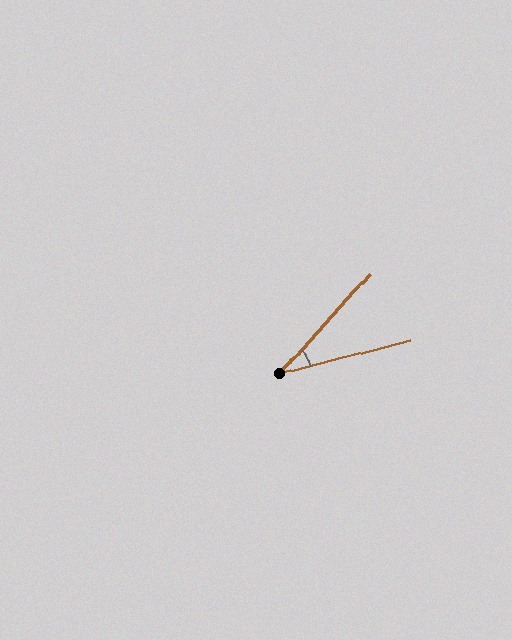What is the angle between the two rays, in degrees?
Approximately 34 degrees.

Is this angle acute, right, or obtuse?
It is acute.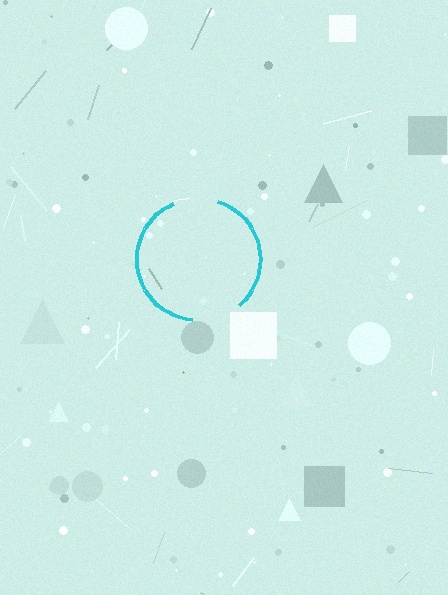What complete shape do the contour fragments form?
The contour fragments form a circle.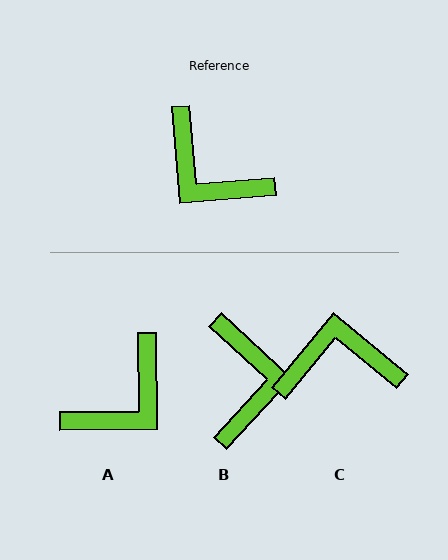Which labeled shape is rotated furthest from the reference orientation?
C, about 134 degrees away.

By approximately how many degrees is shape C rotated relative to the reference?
Approximately 134 degrees clockwise.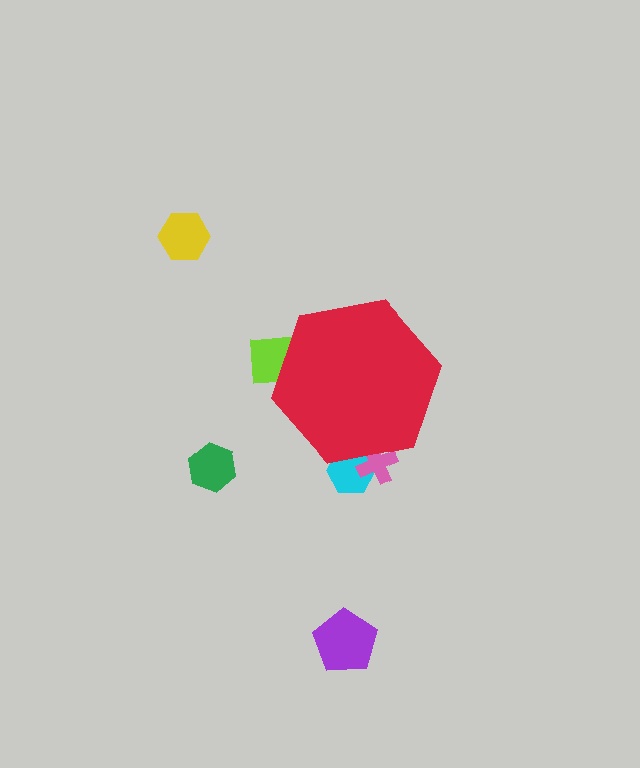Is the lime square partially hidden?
Yes, the lime square is partially hidden behind the red hexagon.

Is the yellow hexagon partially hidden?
No, the yellow hexagon is fully visible.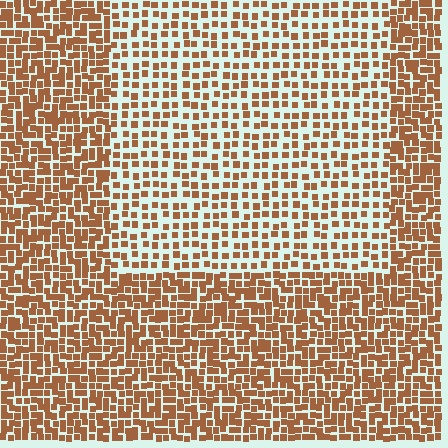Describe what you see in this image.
The image contains small brown elements arranged at two different densities. A rectangle-shaped region is visible where the elements are less densely packed than the surrounding area.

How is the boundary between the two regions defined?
The boundary is defined by a change in element density (approximately 1.9x ratio). All elements are the same color, size, and shape.